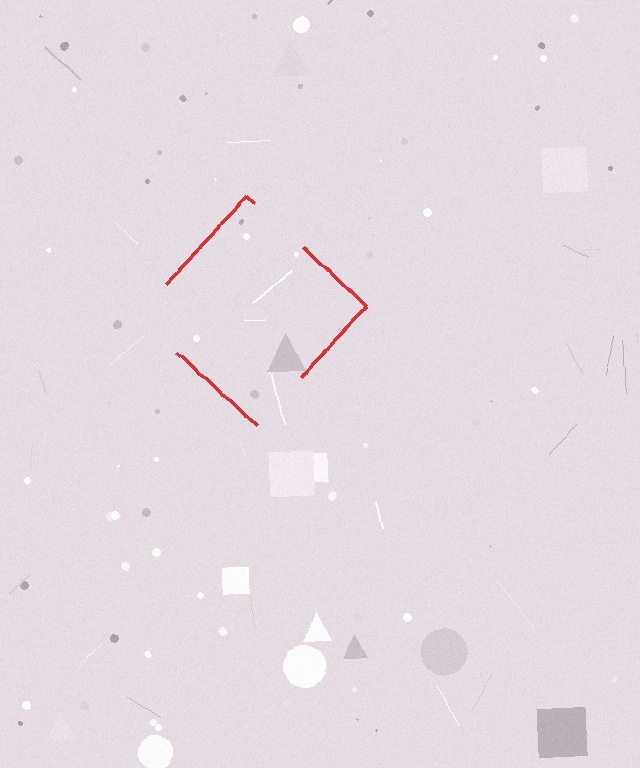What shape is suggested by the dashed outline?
The dashed outline suggests a diamond.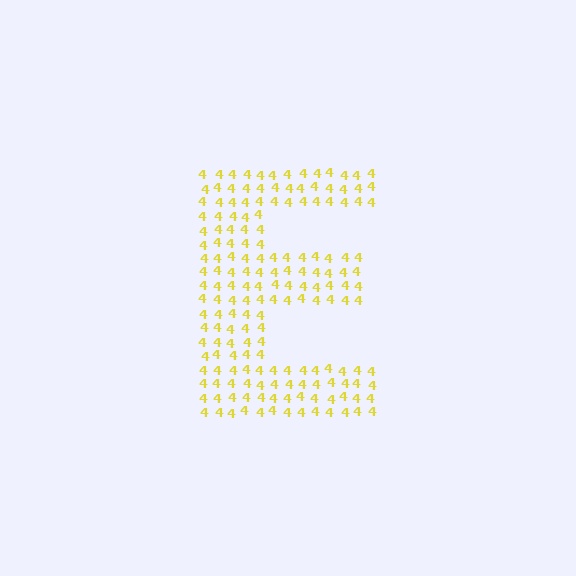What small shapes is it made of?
It is made of small digit 4's.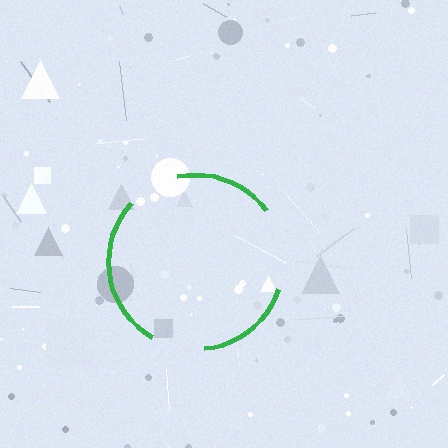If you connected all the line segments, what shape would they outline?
They would outline a circle.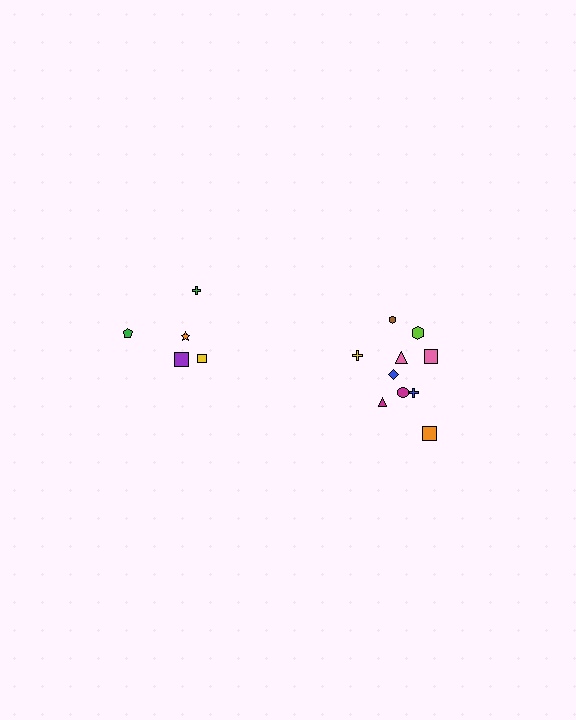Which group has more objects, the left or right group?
The right group.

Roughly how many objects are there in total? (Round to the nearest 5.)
Roughly 15 objects in total.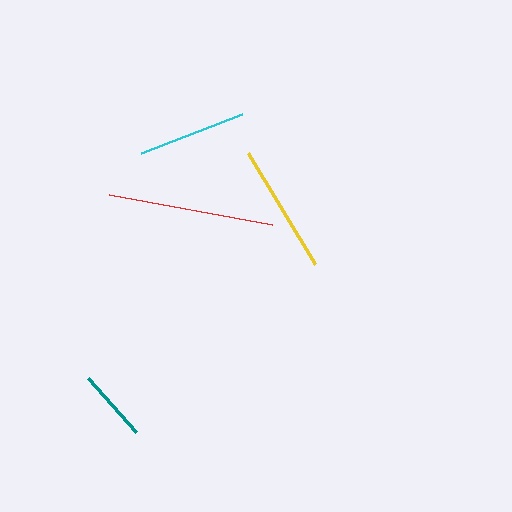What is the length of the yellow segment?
The yellow segment is approximately 130 pixels long.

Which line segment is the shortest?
The teal line is the shortest at approximately 72 pixels.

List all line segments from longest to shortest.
From longest to shortest: red, yellow, cyan, teal.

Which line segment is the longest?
The red line is the longest at approximately 165 pixels.